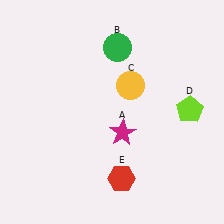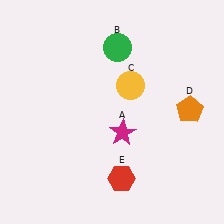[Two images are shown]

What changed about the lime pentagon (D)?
In Image 1, D is lime. In Image 2, it changed to orange.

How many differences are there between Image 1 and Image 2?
There is 1 difference between the two images.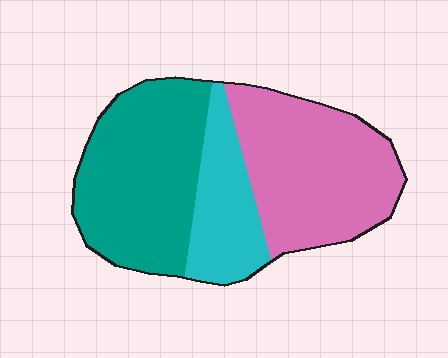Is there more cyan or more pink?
Pink.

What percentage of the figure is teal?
Teal takes up about two fifths (2/5) of the figure.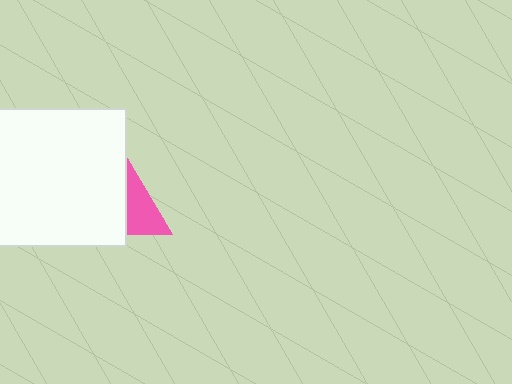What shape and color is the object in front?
The object in front is a white square.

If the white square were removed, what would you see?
You would see the complete pink triangle.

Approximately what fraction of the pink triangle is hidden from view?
Roughly 56% of the pink triangle is hidden behind the white square.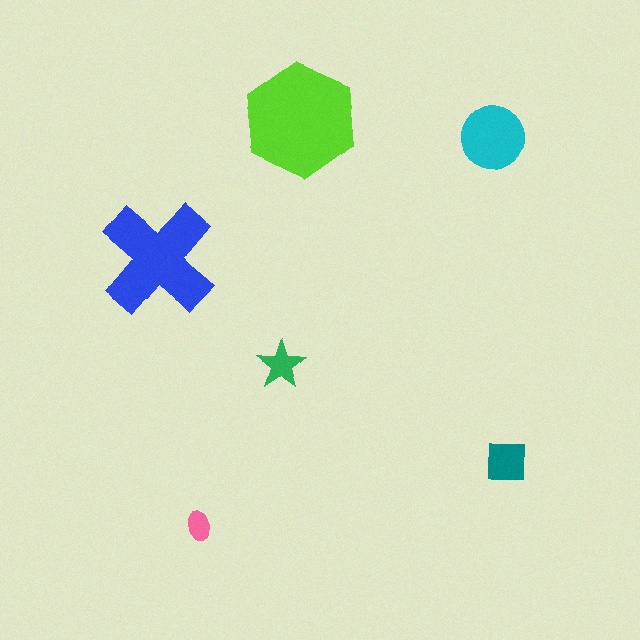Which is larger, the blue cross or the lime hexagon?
The lime hexagon.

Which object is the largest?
The lime hexagon.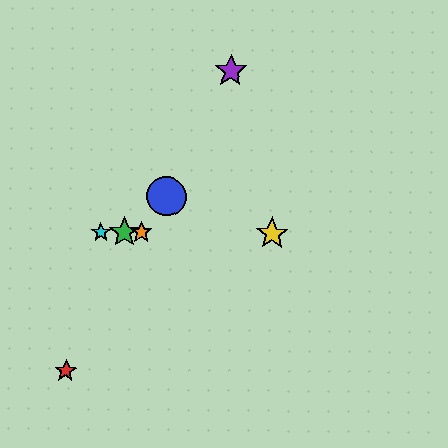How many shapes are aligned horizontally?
4 shapes (the green star, the yellow star, the orange star, the cyan star) are aligned horizontally.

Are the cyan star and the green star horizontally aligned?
Yes, both are at y≈232.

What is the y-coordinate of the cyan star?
The cyan star is at y≈232.